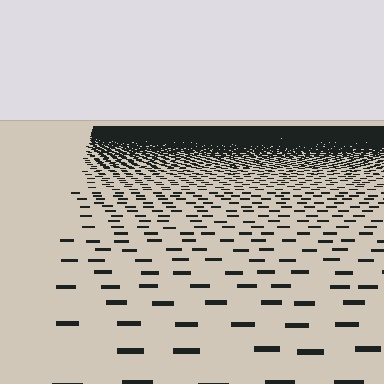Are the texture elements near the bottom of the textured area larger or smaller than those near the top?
Larger. Near the bottom, elements are closer to the viewer and appear at a bigger on-screen size.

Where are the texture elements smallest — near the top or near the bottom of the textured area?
Near the top.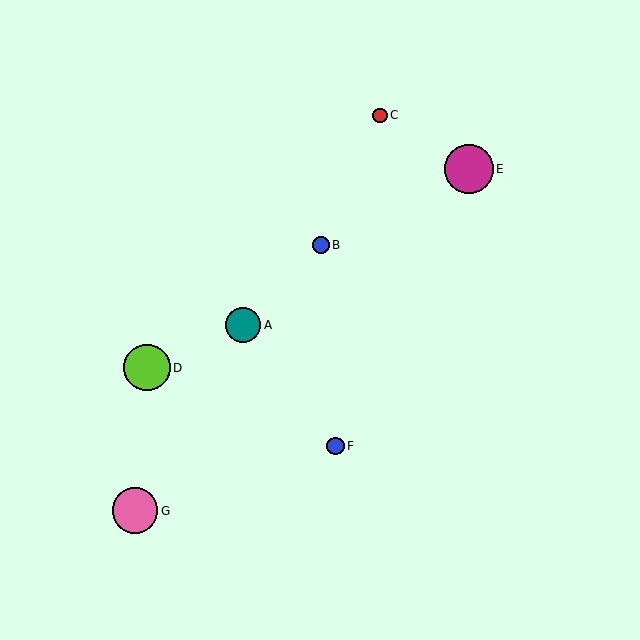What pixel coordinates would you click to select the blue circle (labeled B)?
Click at (321, 245) to select the blue circle B.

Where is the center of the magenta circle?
The center of the magenta circle is at (469, 169).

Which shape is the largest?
The magenta circle (labeled E) is the largest.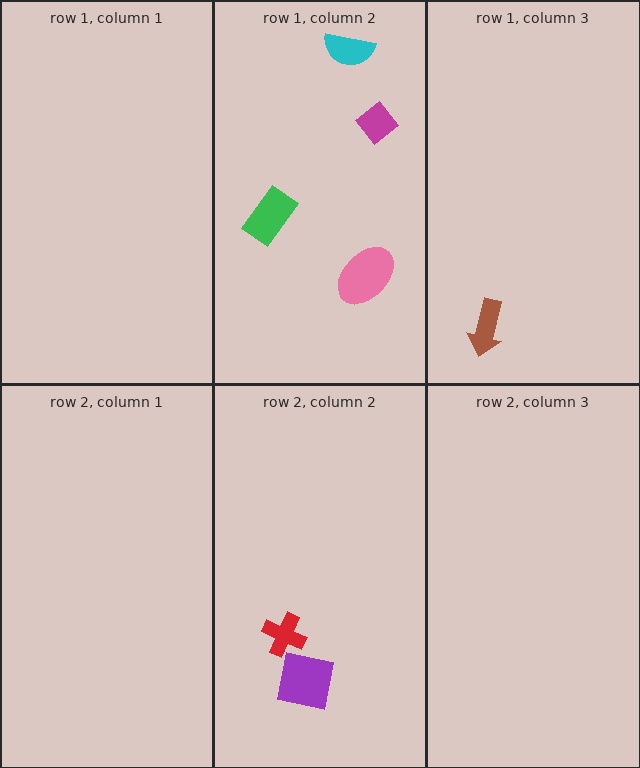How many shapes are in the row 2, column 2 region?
2.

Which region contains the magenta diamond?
The row 1, column 2 region.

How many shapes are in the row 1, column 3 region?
1.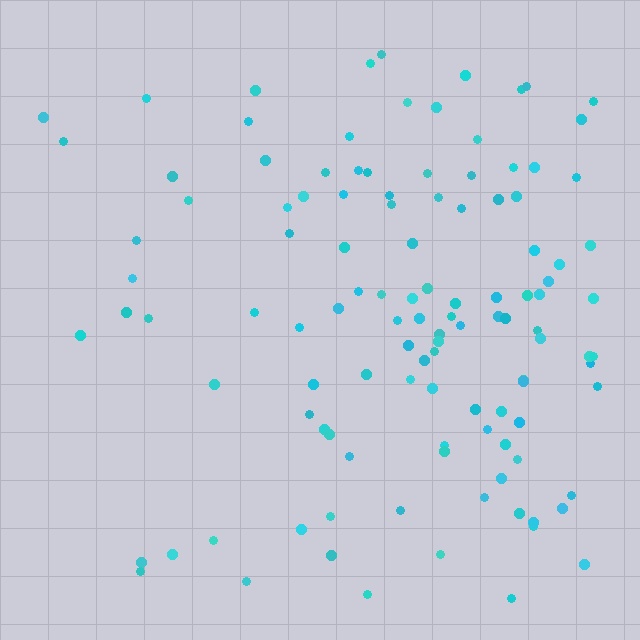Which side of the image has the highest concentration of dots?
The right.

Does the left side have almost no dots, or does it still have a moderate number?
Still a moderate number, just noticeably fewer than the right.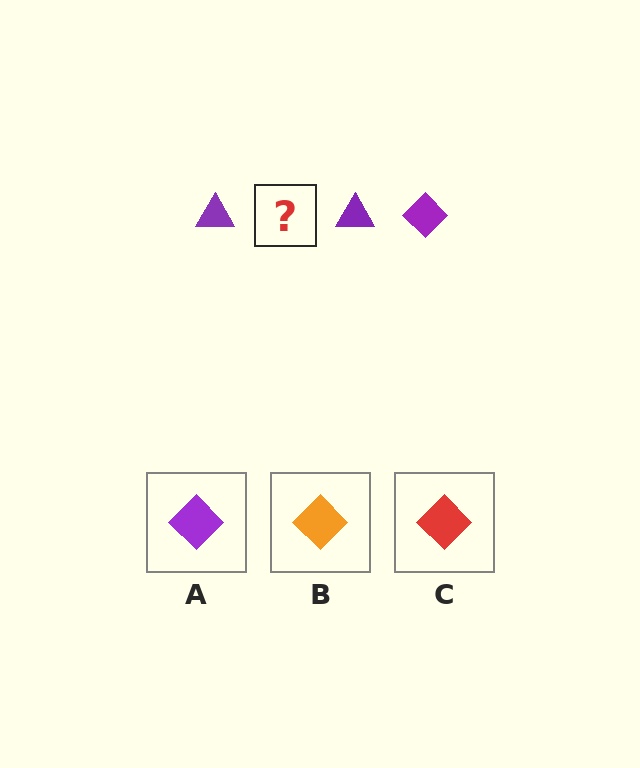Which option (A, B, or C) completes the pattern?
A.